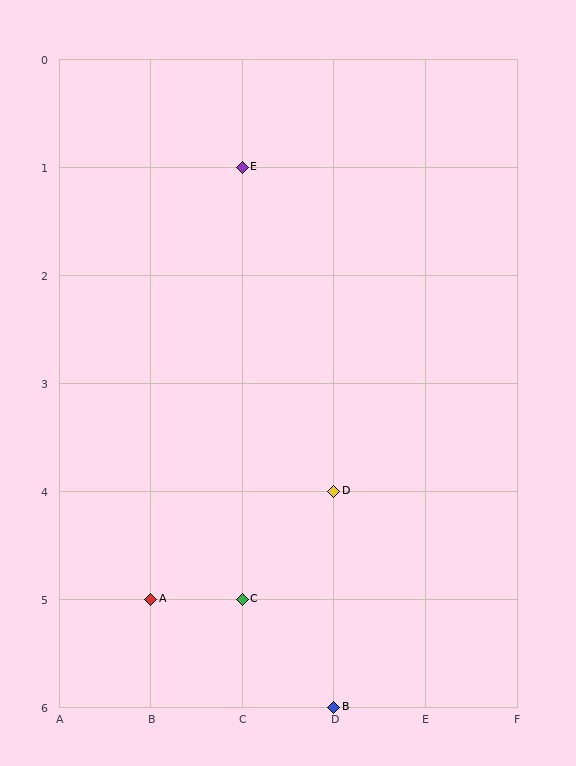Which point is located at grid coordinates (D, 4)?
Point D is at (D, 4).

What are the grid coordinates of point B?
Point B is at grid coordinates (D, 6).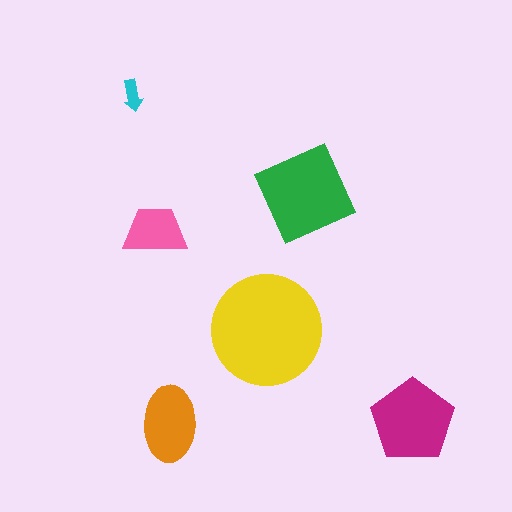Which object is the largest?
The yellow circle.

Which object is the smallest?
The cyan arrow.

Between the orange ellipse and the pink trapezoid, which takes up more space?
The orange ellipse.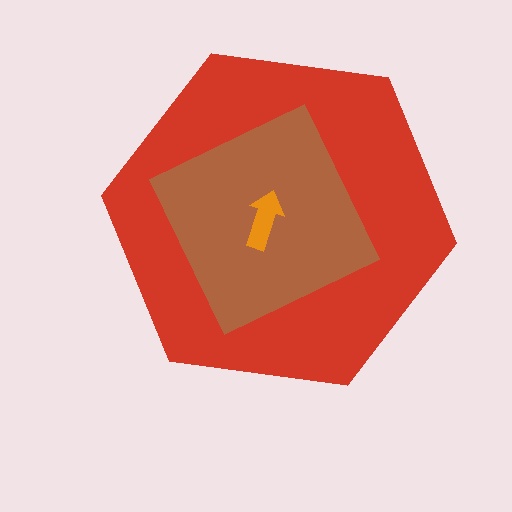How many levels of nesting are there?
3.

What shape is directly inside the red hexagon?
The brown diamond.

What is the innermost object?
The orange arrow.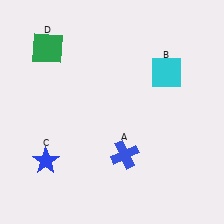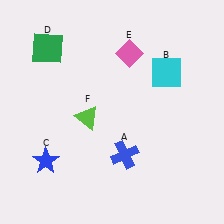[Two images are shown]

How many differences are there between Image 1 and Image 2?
There are 2 differences between the two images.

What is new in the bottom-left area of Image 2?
A lime triangle (F) was added in the bottom-left area of Image 2.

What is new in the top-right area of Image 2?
A pink diamond (E) was added in the top-right area of Image 2.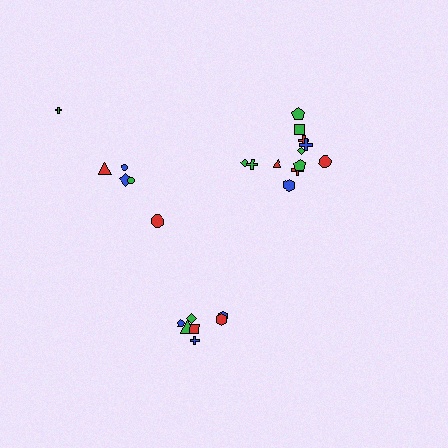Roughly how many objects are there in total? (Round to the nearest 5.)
Roughly 25 objects in total.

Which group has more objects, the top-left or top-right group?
The top-right group.